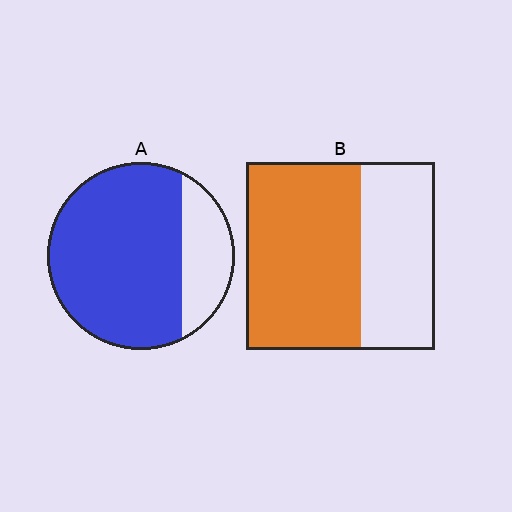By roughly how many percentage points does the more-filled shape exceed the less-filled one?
By roughly 15 percentage points (A over B).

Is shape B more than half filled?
Yes.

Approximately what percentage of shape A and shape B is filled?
A is approximately 75% and B is approximately 60%.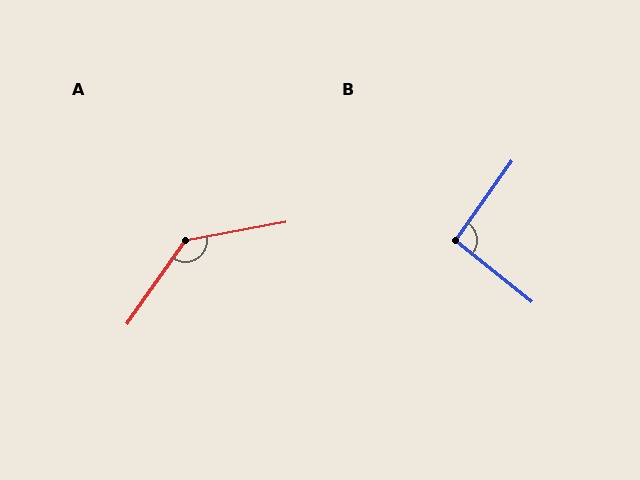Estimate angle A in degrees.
Approximately 135 degrees.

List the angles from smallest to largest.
B (93°), A (135°).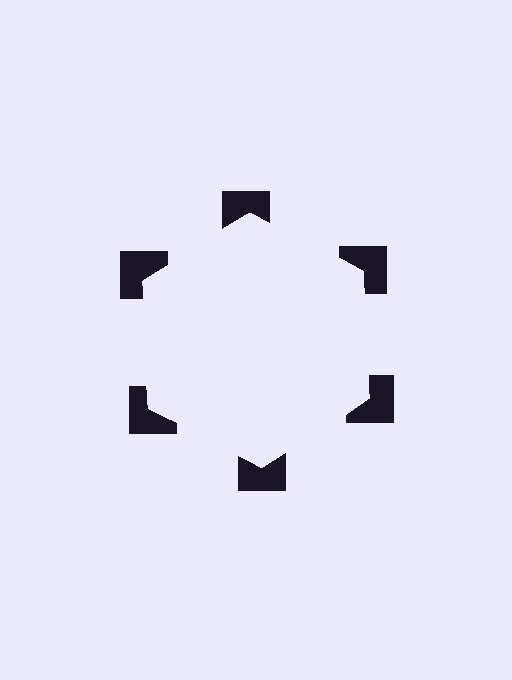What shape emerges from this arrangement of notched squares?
An illusory hexagon — its edges are inferred from the aligned wedge cuts in the notched squares, not physically drawn.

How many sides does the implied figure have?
6 sides.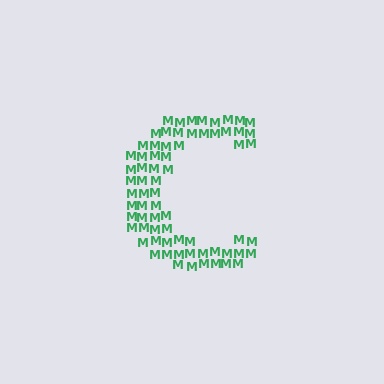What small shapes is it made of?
It is made of small letter M's.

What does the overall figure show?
The overall figure shows the letter C.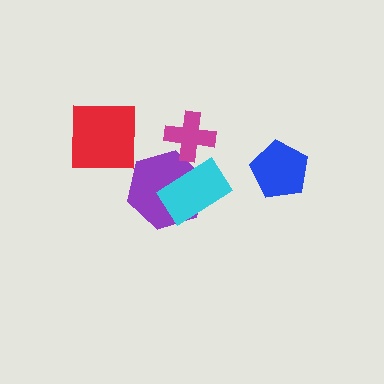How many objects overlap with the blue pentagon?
0 objects overlap with the blue pentagon.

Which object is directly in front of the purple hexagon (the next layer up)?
The cyan rectangle is directly in front of the purple hexagon.